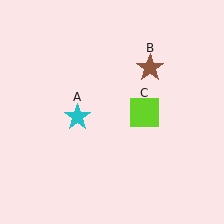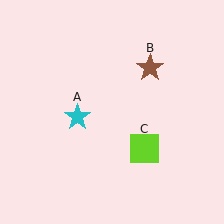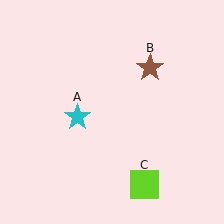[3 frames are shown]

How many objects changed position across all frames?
1 object changed position: lime square (object C).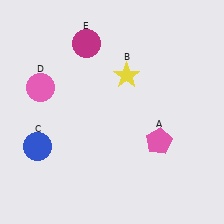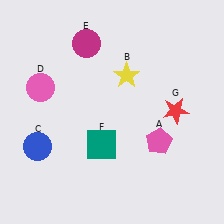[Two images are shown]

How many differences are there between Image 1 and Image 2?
There are 2 differences between the two images.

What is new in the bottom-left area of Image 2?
A teal square (F) was added in the bottom-left area of Image 2.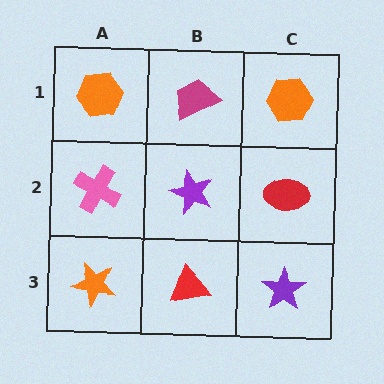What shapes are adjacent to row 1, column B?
A purple star (row 2, column B), an orange hexagon (row 1, column A), an orange hexagon (row 1, column C).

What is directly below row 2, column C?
A purple star.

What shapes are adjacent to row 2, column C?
An orange hexagon (row 1, column C), a purple star (row 3, column C), a purple star (row 2, column B).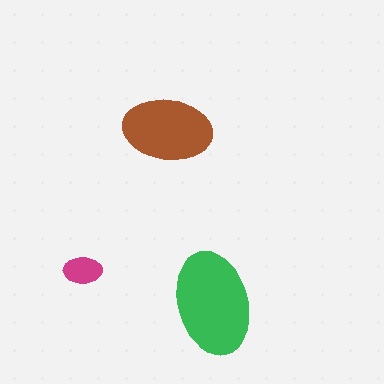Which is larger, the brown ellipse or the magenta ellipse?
The brown one.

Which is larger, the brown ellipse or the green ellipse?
The green one.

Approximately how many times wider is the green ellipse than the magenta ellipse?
About 2.5 times wider.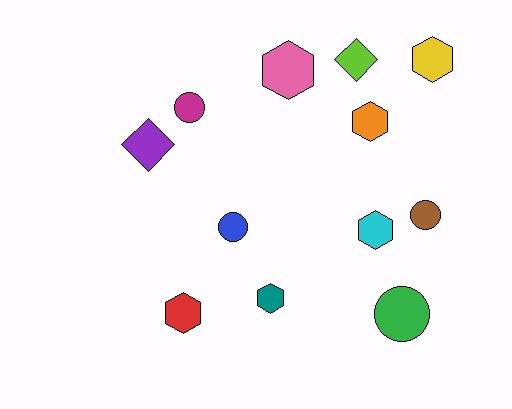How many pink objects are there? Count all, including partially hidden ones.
There is 1 pink object.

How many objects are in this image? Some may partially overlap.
There are 12 objects.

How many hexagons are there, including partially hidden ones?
There are 6 hexagons.